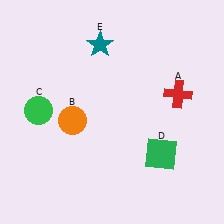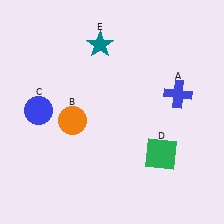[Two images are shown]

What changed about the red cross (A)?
In Image 1, A is red. In Image 2, it changed to blue.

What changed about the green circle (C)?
In Image 1, C is green. In Image 2, it changed to blue.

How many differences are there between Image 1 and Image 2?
There are 2 differences between the two images.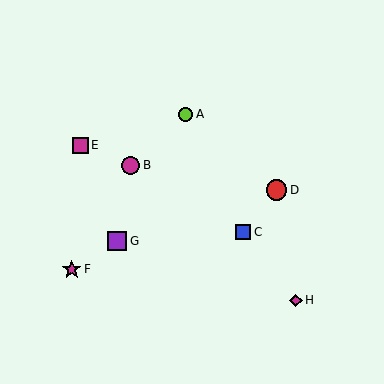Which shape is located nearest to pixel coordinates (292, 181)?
The red circle (labeled D) at (277, 190) is nearest to that location.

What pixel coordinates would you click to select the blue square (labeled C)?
Click at (243, 232) to select the blue square C.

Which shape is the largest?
The red circle (labeled D) is the largest.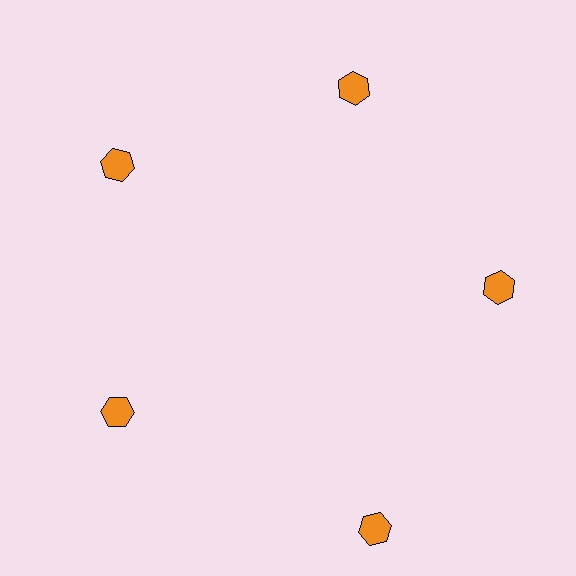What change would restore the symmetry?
The symmetry would be restored by moving it inward, back onto the ring so that all 5 hexagons sit at equal angles and equal distance from the center.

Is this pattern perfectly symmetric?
No. The 5 orange hexagons are arranged in a ring, but one element near the 5 o'clock position is pushed outward from the center, breaking the 5-fold rotational symmetry.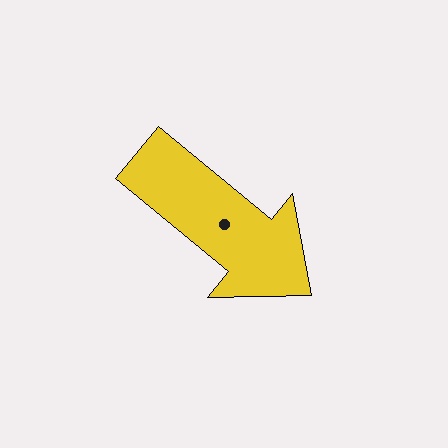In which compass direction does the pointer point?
Southeast.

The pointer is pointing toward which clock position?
Roughly 4 o'clock.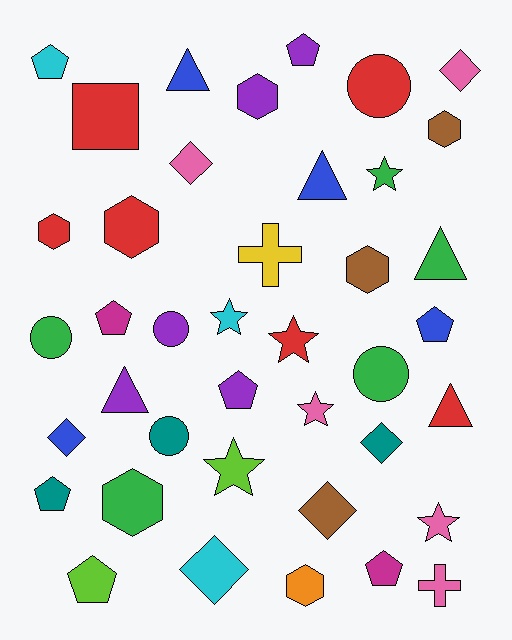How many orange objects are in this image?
There is 1 orange object.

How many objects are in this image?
There are 40 objects.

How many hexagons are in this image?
There are 7 hexagons.